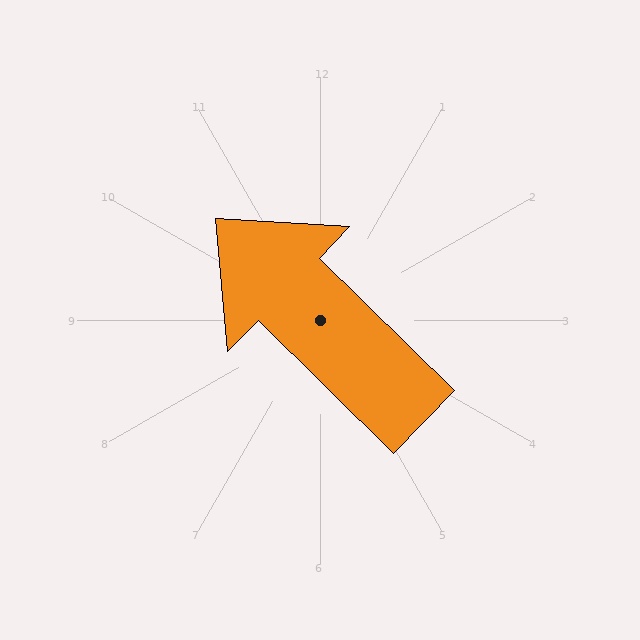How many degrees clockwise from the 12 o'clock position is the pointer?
Approximately 314 degrees.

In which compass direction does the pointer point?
Northwest.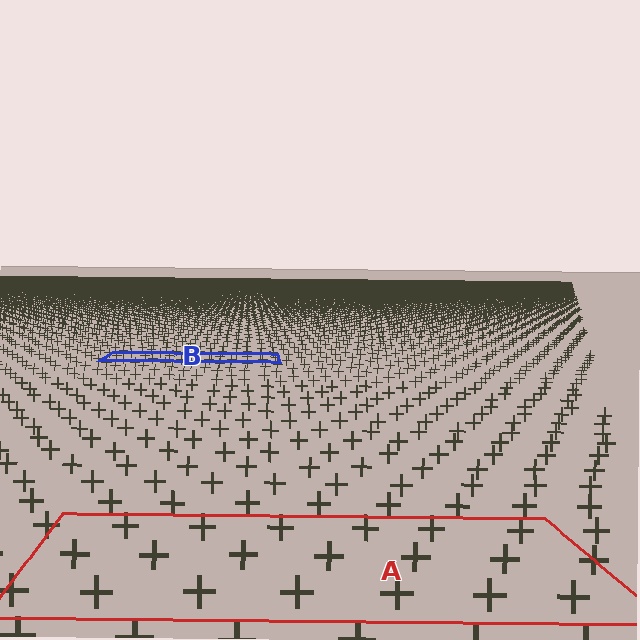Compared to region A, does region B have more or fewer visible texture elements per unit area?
Region B has more texture elements per unit area — they are packed more densely because it is farther away.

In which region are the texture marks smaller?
The texture marks are smaller in region B, because it is farther away.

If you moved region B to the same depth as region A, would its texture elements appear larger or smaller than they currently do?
They would appear larger. At a closer depth, the same texture elements are projected at a bigger on-screen size.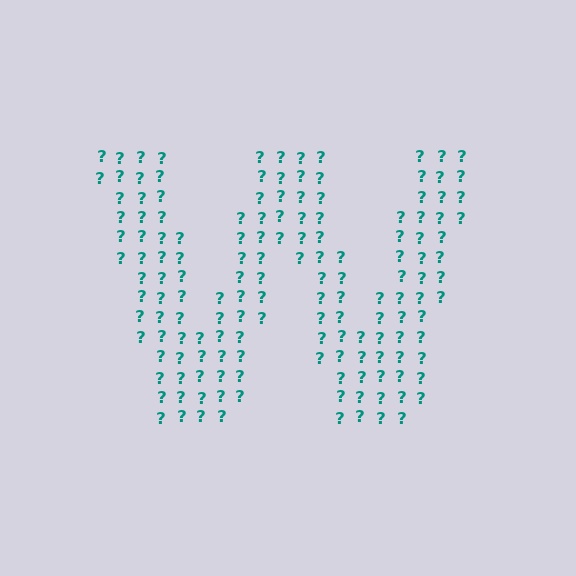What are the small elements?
The small elements are question marks.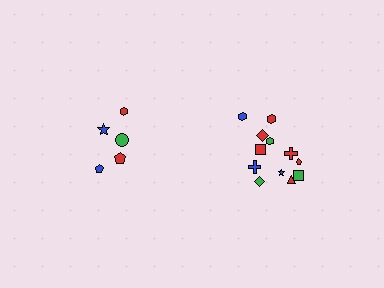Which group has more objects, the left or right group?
The right group.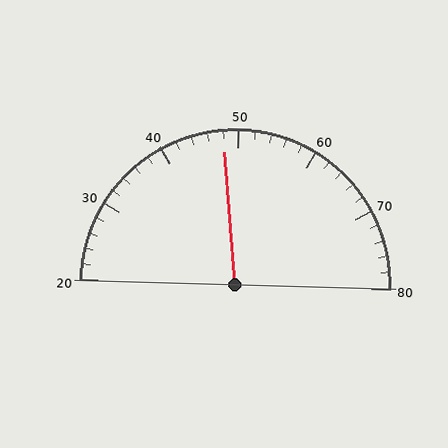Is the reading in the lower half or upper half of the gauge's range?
The reading is in the lower half of the range (20 to 80).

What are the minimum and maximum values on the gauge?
The gauge ranges from 20 to 80.